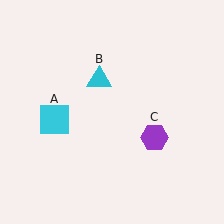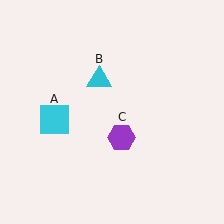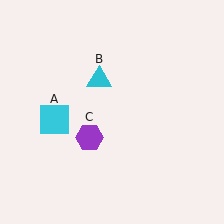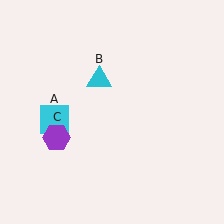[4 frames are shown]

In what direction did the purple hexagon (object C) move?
The purple hexagon (object C) moved left.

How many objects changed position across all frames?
1 object changed position: purple hexagon (object C).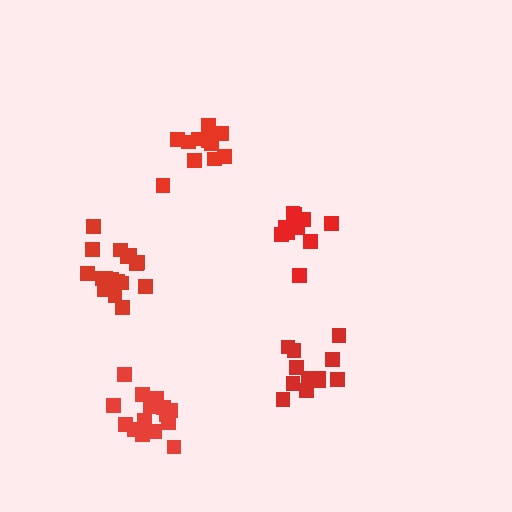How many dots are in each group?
Group 1: 17 dots, Group 2: 12 dots, Group 3: 11 dots, Group 4: 15 dots, Group 5: 11 dots (66 total).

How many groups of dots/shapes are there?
There are 5 groups.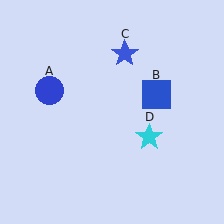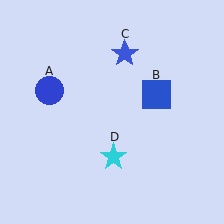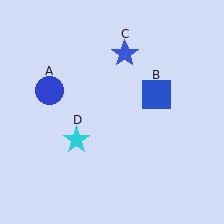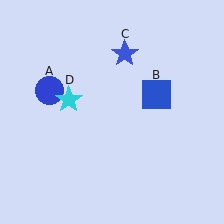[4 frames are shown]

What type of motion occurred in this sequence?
The cyan star (object D) rotated clockwise around the center of the scene.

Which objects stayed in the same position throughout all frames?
Blue circle (object A) and blue square (object B) and blue star (object C) remained stationary.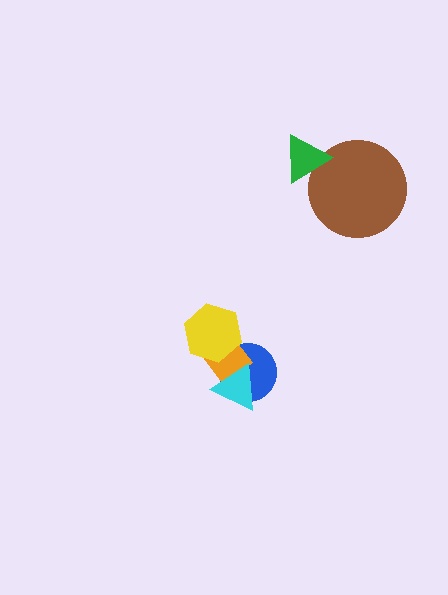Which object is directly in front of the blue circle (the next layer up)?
The orange diamond is directly in front of the blue circle.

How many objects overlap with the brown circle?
1 object overlaps with the brown circle.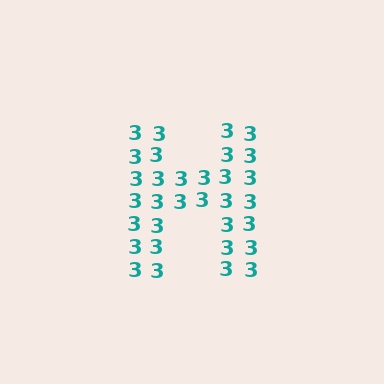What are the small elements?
The small elements are digit 3's.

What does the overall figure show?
The overall figure shows the letter H.